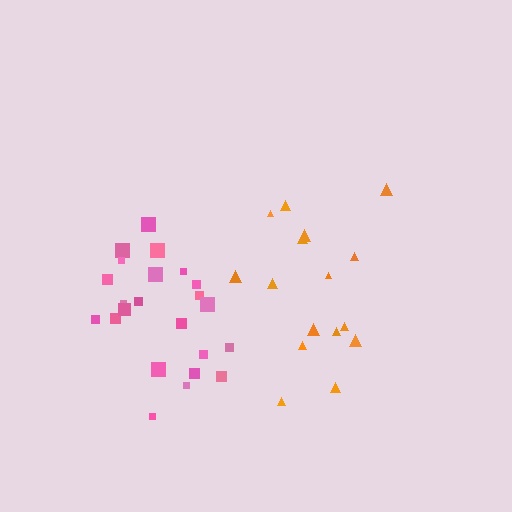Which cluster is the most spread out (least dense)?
Orange.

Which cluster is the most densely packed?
Pink.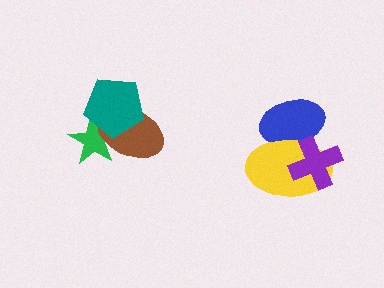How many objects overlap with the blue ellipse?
2 objects overlap with the blue ellipse.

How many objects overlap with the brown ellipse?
2 objects overlap with the brown ellipse.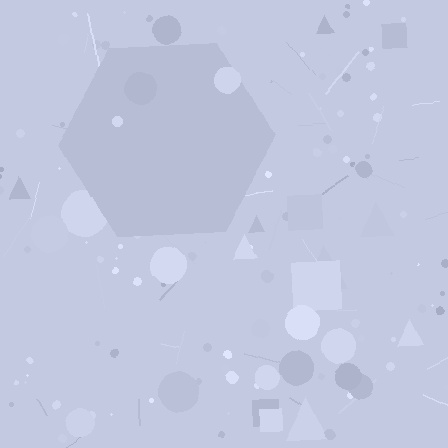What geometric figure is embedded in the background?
A hexagon is embedded in the background.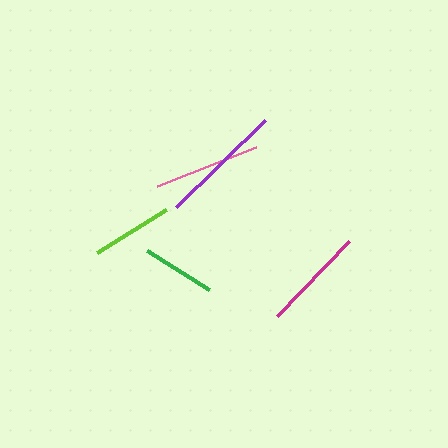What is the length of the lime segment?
The lime segment is approximately 81 pixels long.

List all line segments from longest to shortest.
From longest to shortest: purple, pink, magenta, lime, green.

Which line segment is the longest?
The purple line is the longest at approximately 124 pixels.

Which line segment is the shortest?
The green line is the shortest at approximately 74 pixels.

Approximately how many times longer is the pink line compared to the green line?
The pink line is approximately 1.4 times the length of the green line.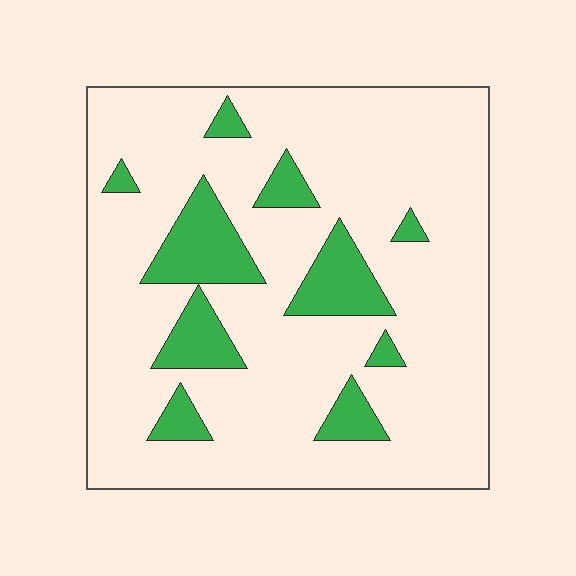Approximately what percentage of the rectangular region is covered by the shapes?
Approximately 15%.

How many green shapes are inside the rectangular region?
10.